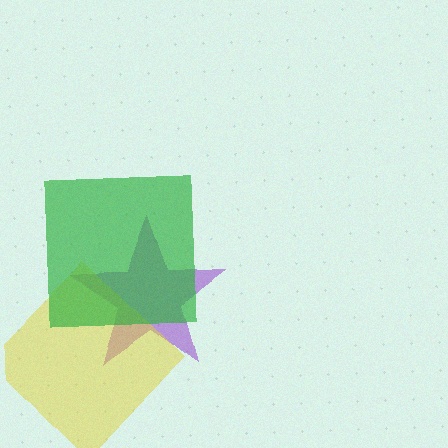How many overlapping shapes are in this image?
There are 3 overlapping shapes in the image.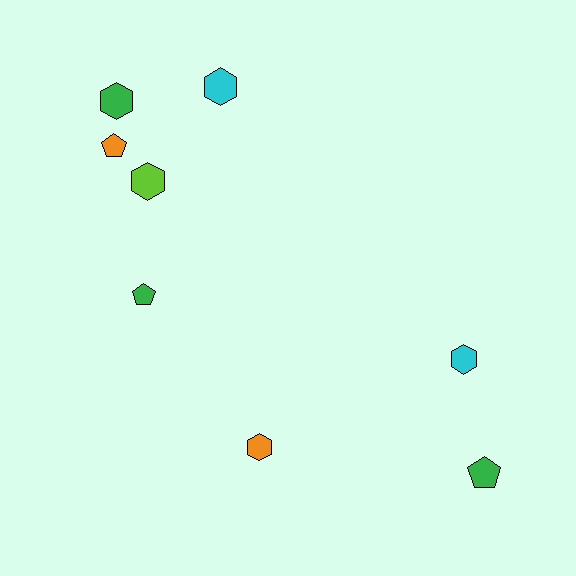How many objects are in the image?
There are 8 objects.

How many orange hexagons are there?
There is 1 orange hexagon.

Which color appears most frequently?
Green, with 3 objects.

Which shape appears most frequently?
Hexagon, with 5 objects.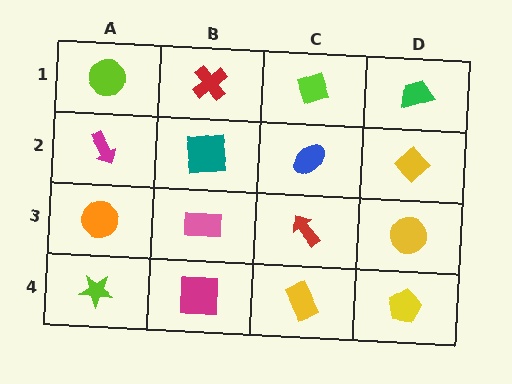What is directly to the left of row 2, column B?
A magenta arrow.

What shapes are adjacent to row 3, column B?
A teal square (row 2, column B), a magenta square (row 4, column B), an orange circle (row 3, column A), a red arrow (row 3, column C).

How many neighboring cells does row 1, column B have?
3.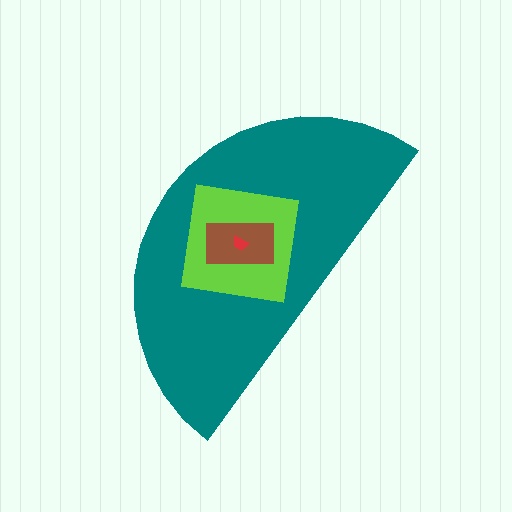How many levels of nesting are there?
4.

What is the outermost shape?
The teal semicircle.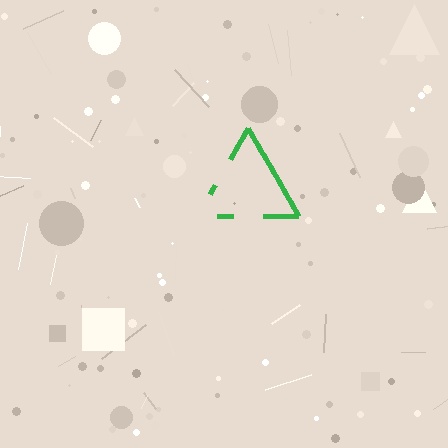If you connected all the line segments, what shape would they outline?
They would outline a triangle.